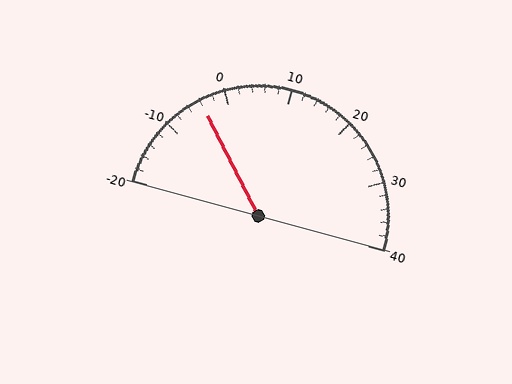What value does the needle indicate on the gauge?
The needle indicates approximately -4.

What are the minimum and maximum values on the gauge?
The gauge ranges from -20 to 40.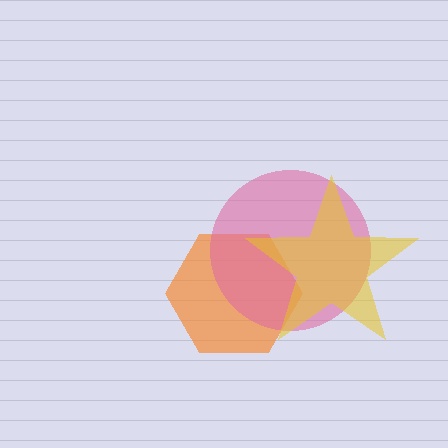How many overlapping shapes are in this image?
There are 3 overlapping shapes in the image.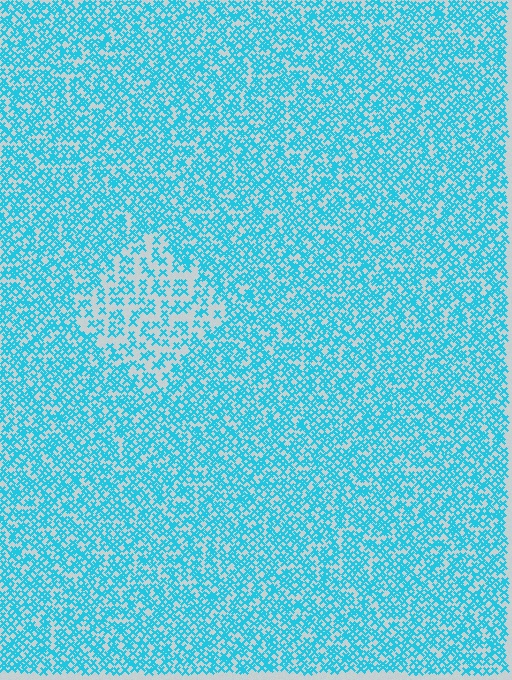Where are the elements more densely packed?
The elements are more densely packed outside the diamond boundary.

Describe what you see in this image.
The image contains small cyan elements arranged at two different densities. A diamond-shaped region is visible where the elements are less densely packed than the surrounding area.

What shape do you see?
I see a diamond.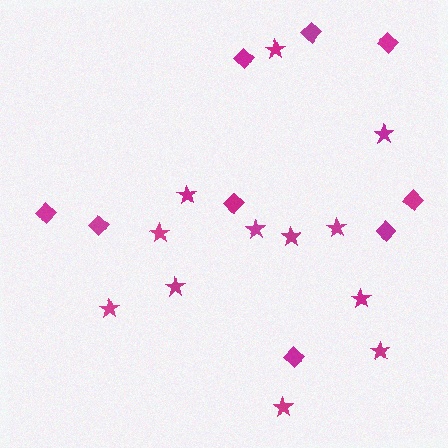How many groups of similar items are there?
There are 2 groups: one group of stars (12) and one group of diamonds (9).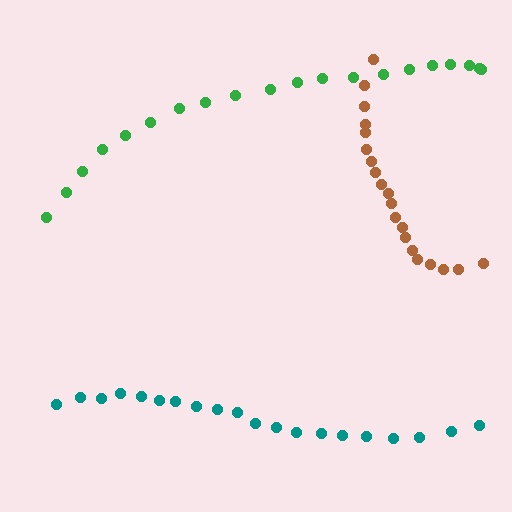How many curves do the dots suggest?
There are 3 distinct paths.